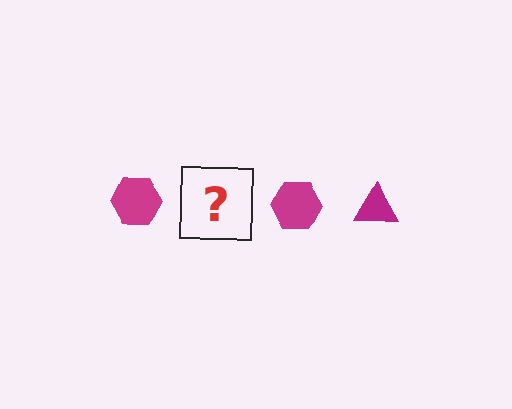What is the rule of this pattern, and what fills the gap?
The rule is that the pattern cycles through hexagon, triangle shapes in magenta. The gap should be filled with a magenta triangle.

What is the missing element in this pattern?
The missing element is a magenta triangle.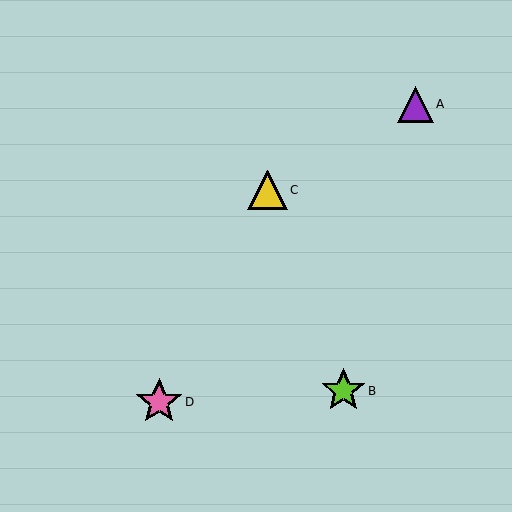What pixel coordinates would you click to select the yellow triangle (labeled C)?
Click at (268, 190) to select the yellow triangle C.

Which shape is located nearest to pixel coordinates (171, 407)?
The pink star (labeled D) at (159, 402) is nearest to that location.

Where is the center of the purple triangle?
The center of the purple triangle is at (415, 104).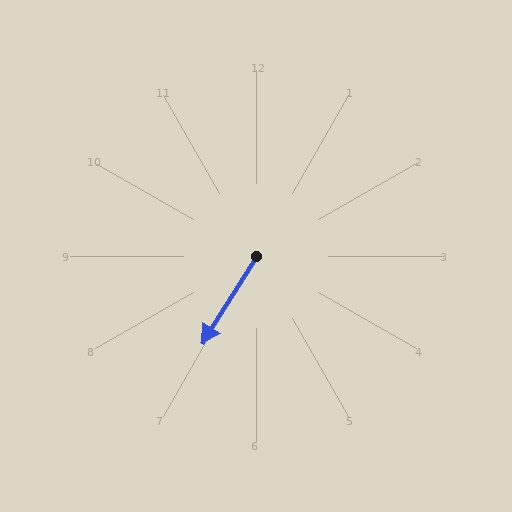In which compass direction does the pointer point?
Southwest.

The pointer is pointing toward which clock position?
Roughly 7 o'clock.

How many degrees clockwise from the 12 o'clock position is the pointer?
Approximately 212 degrees.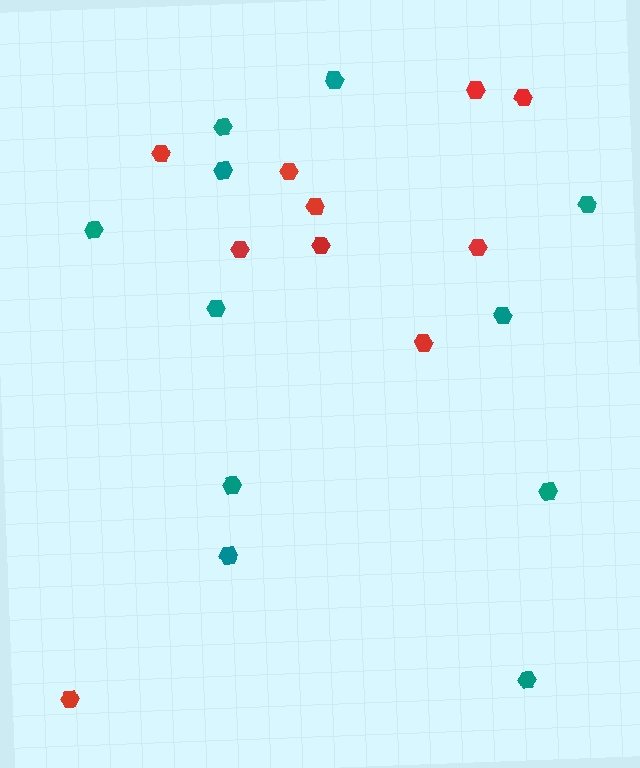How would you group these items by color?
There are 2 groups: one group of teal hexagons (11) and one group of red hexagons (10).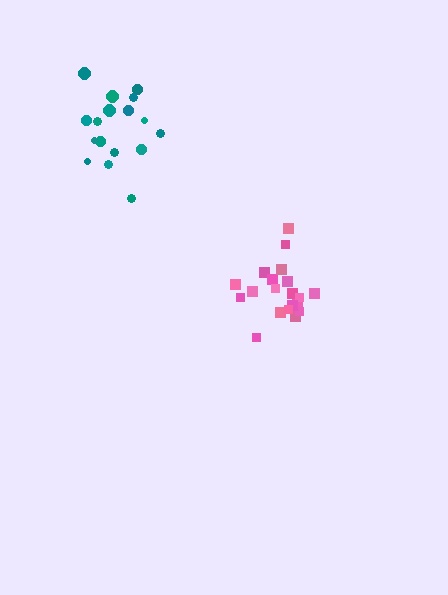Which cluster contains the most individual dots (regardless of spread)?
Pink (20).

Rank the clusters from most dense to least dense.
pink, teal.